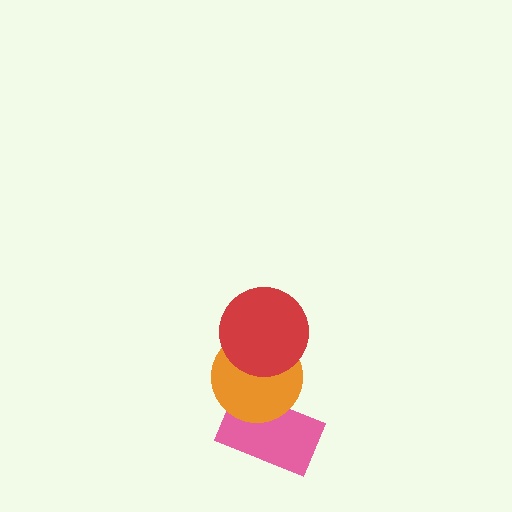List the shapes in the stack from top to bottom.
From top to bottom: the red circle, the orange circle, the pink rectangle.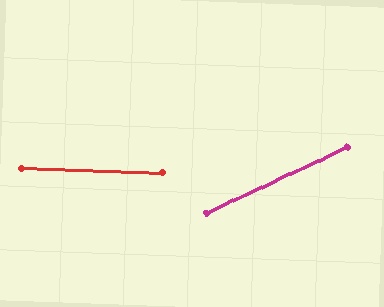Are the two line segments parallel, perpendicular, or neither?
Neither parallel nor perpendicular — they differ by about 27°.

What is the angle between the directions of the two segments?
Approximately 27 degrees.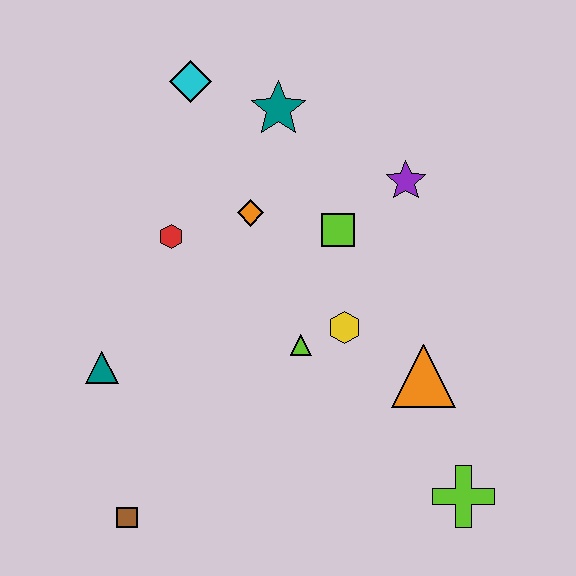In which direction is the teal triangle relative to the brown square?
The teal triangle is above the brown square.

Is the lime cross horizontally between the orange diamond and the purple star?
No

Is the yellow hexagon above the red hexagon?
No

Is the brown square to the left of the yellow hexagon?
Yes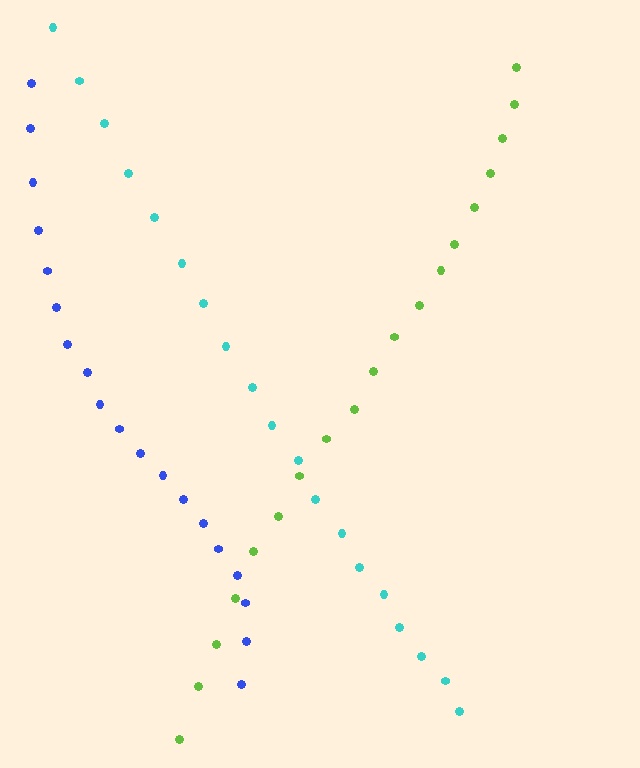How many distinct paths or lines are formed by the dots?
There are 3 distinct paths.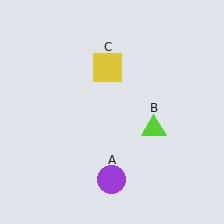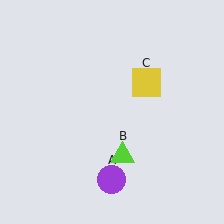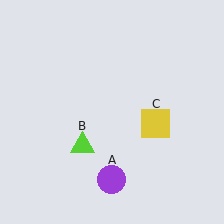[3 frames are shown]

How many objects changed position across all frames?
2 objects changed position: lime triangle (object B), yellow square (object C).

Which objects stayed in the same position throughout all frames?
Purple circle (object A) remained stationary.